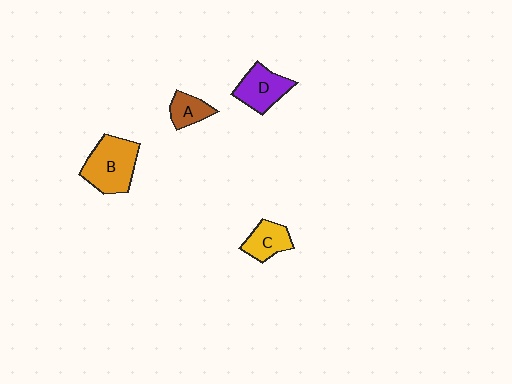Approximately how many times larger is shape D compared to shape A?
Approximately 1.6 times.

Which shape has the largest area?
Shape B (orange).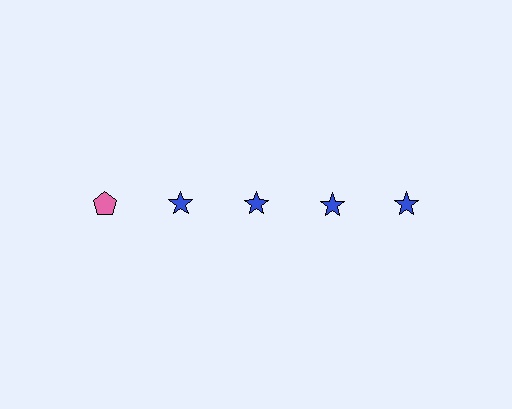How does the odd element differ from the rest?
It differs in both color (pink instead of blue) and shape (pentagon instead of star).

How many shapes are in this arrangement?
There are 5 shapes arranged in a grid pattern.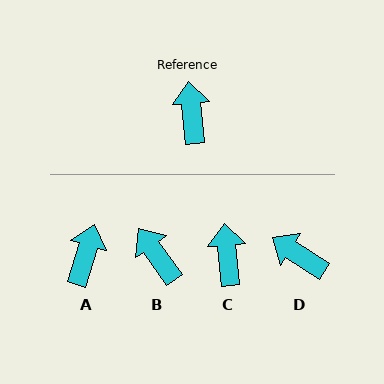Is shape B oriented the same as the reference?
No, it is off by about 30 degrees.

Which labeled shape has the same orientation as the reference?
C.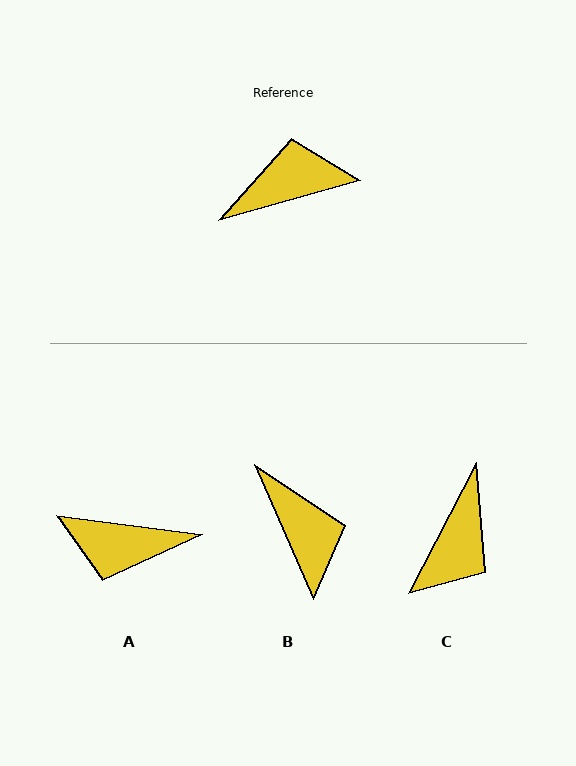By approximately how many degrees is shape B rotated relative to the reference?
Approximately 82 degrees clockwise.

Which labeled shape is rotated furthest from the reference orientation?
A, about 157 degrees away.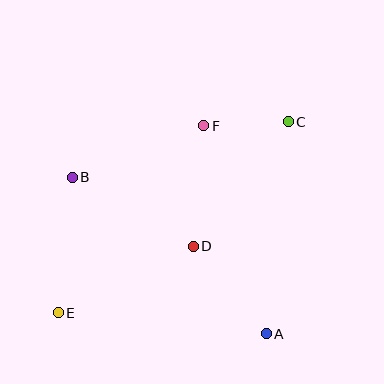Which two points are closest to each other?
Points C and F are closest to each other.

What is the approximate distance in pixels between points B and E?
The distance between B and E is approximately 136 pixels.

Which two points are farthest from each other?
Points C and E are farthest from each other.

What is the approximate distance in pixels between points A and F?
The distance between A and F is approximately 217 pixels.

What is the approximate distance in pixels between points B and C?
The distance between B and C is approximately 223 pixels.